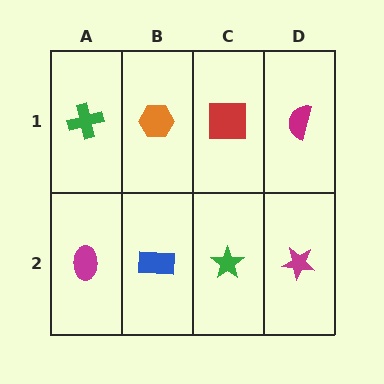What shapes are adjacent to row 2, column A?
A green cross (row 1, column A), a blue rectangle (row 2, column B).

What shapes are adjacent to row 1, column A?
A magenta ellipse (row 2, column A), an orange hexagon (row 1, column B).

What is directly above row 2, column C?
A red square.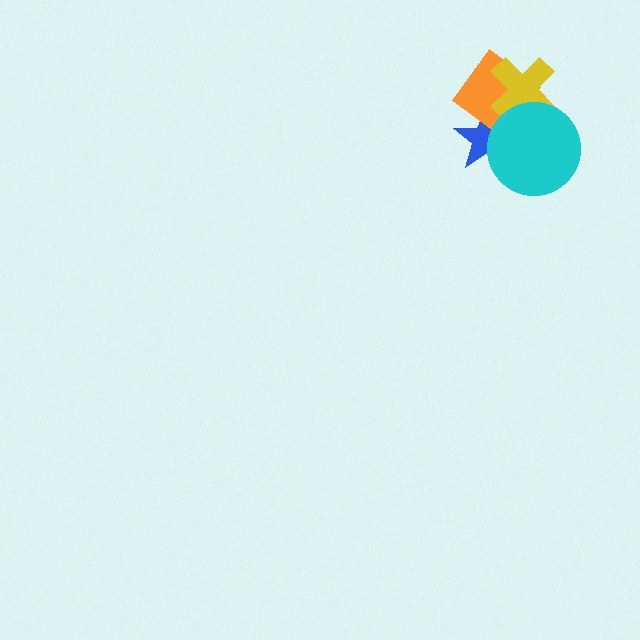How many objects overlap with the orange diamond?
3 objects overlap with the orange diamond.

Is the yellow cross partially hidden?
Yes, it is partially covered by another shape.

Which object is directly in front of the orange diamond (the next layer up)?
The yellow cross is directly in front of the orange diamond.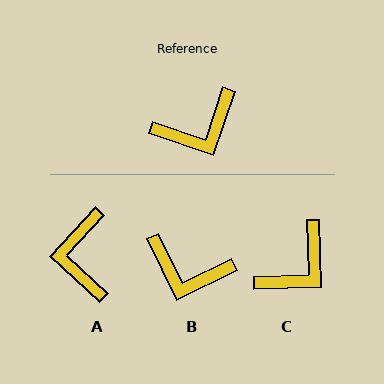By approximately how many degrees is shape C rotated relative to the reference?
Approximately 21 degrees counter-clockwise.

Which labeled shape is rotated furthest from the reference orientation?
A, about 114 degrees away.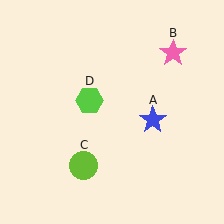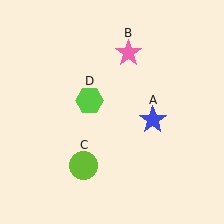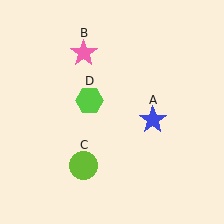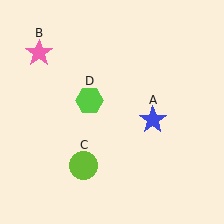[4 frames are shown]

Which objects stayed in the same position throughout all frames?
Blue star (object A) and lime circle (object C) and lime hexagon (object D) remained stationary.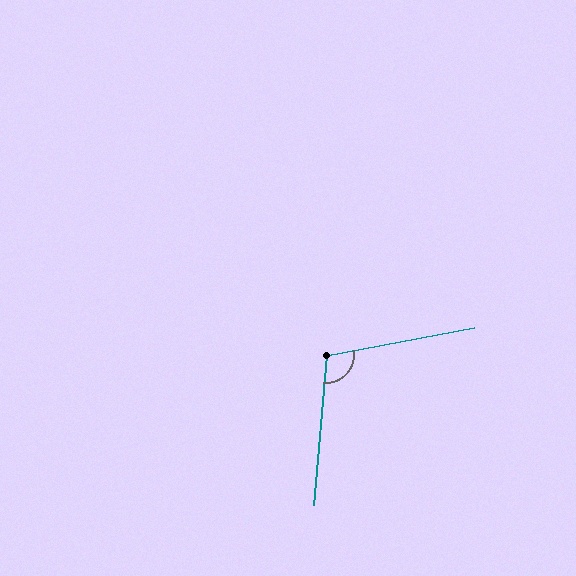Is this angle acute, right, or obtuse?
It is obtuse.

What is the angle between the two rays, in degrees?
Approximately 105 degrees.